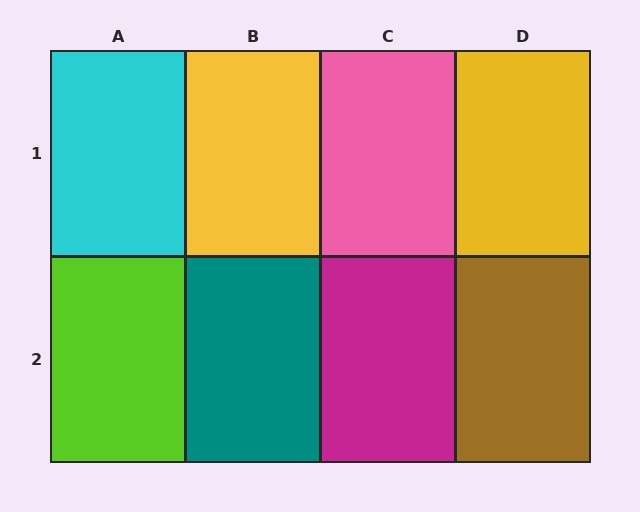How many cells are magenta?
1 cell is magenta.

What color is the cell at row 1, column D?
Yellow.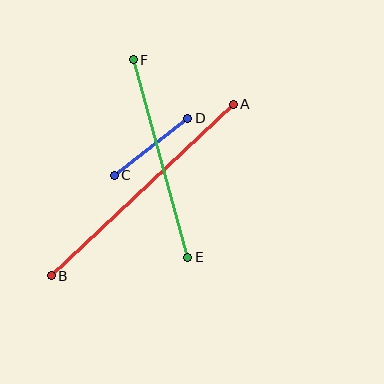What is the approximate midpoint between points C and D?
The midpoint is at approximately (151, 147) pixels.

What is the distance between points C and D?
The distance is approximately 93 pixels.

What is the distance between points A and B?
The distance is approximately 250 pixels.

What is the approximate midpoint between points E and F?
The midpoint is at approximately (161, 158) pixels.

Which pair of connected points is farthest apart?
Points A and B are farthest apart.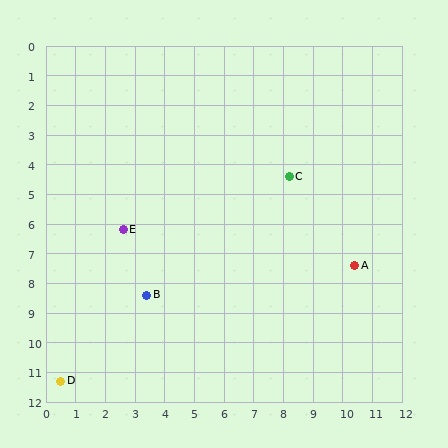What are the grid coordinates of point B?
Point B is at approximately (3.4, 8.4).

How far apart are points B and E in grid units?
Points B and E are about 2.3 grid units apart.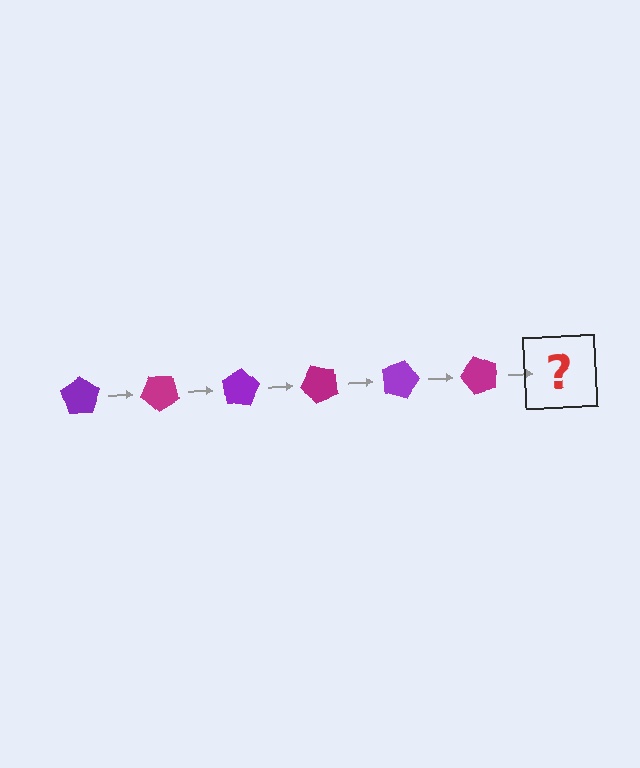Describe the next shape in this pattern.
It should be a purple pentagon, rotated 240 degrees from the start.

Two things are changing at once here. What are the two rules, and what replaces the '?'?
The two rules are that it rotates 40 degrees each step and the color cycles through purple and magenta. The '?' should be a purple pentagon, rotated 240 degrees from the start.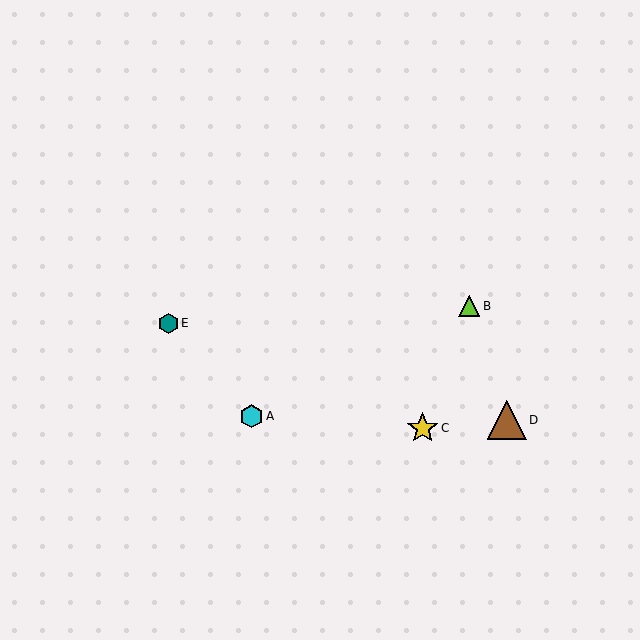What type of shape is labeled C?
Shape C is a yellow star.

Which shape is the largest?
The brown triangle (labeled D) is the largest.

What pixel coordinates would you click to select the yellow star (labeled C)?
Click at (423, 428) to select the yellow star C.